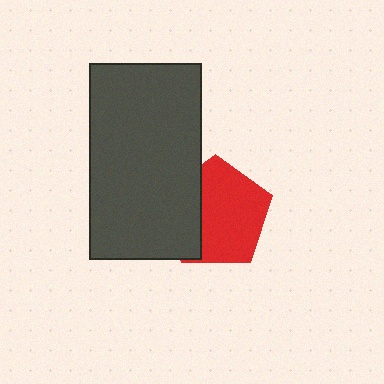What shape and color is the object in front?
The object in front is a dark gray rectangle.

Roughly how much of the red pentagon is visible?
Most of it is visible (roughly 68%).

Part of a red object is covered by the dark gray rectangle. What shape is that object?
It is a pentagon.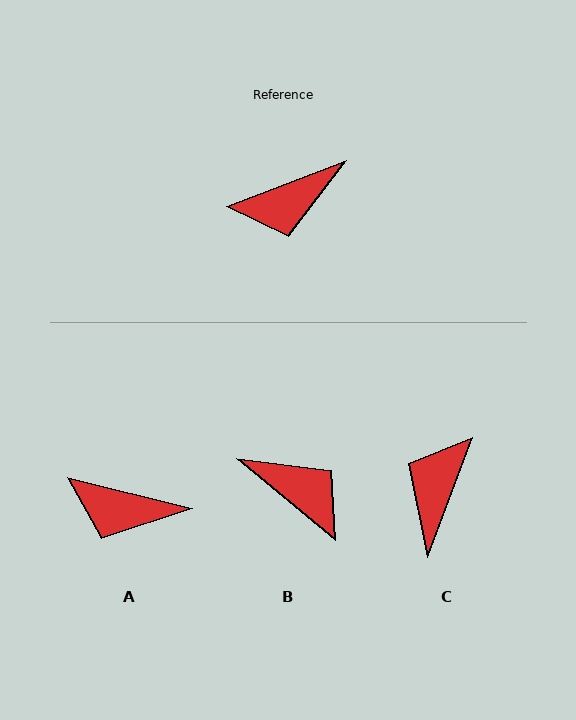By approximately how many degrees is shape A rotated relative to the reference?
Approximately 35 degrees clockwise.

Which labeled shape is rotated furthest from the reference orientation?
C, about 132 degrees away.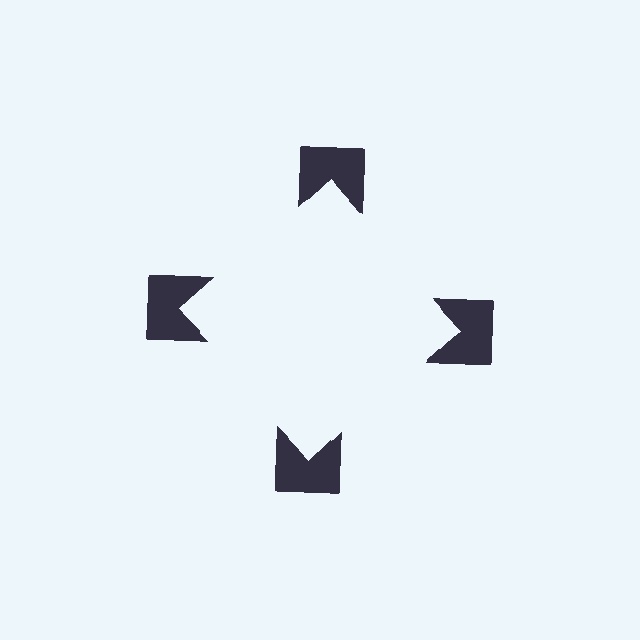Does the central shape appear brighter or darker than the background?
It typically appears slightly brighter than the background, even though no actual brightness change is drawn.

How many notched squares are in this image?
There are 4 — one at each vertex of the illusory square.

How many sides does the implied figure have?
4 sides.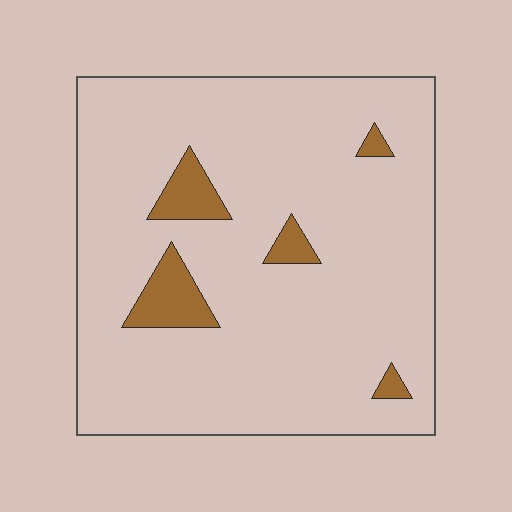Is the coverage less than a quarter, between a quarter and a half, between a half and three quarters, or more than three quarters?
Less than a quarter.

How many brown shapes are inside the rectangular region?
5.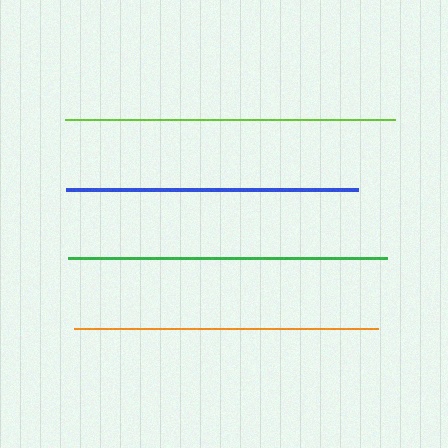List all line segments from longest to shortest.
From longest to shortest: lime, green, orange, blue.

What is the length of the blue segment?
The blue segment is approximately 292 pixels long.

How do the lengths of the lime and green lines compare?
The lime and green lines are approximately the same length.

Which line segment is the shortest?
The blue line is the shortest at approximately 292 pixels.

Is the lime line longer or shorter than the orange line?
The lime line is longer than the orange line.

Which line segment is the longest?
The lime line is the longest at approximately 330 pixels.